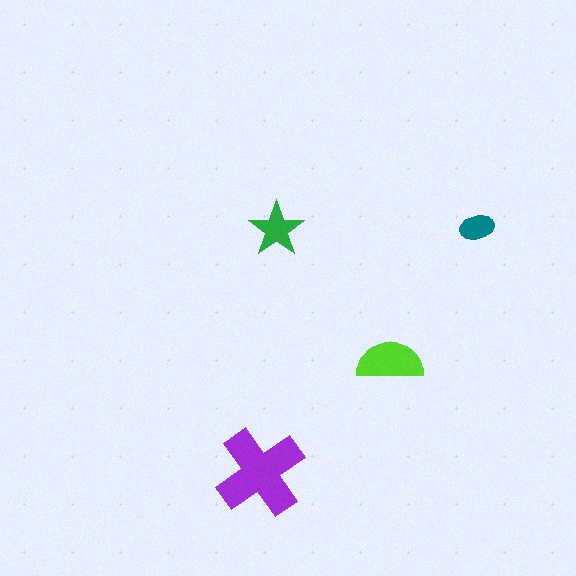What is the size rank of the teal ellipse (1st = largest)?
4th.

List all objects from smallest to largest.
The teal ellipse, the green star, the lime semicircle, the purple cross.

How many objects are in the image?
There are 4 objects in the image.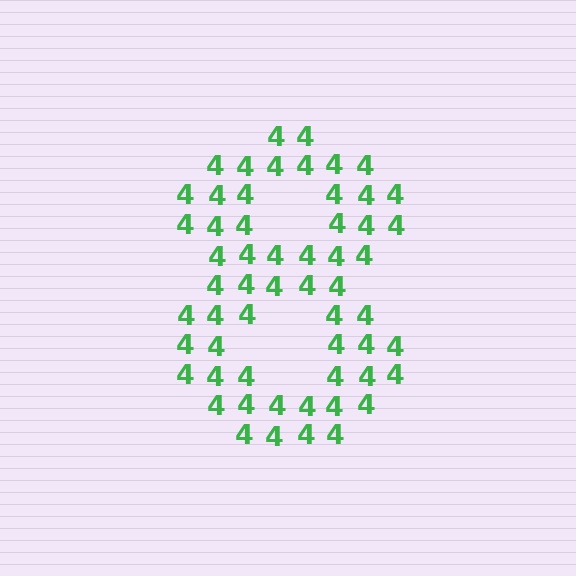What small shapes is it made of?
It is made of small digit 4's.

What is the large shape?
The large shape is the digit 8.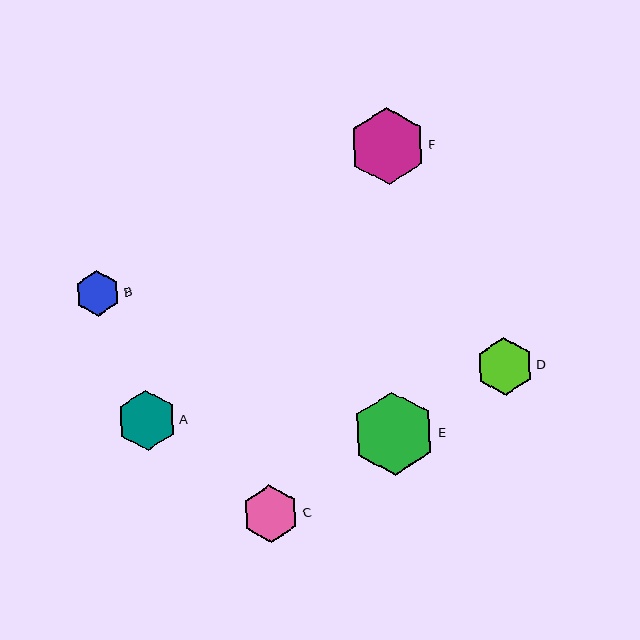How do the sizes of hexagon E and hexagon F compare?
Hexagon E and hexagon F are approximately the same size.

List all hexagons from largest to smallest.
From largest to smallest: E, F, A, D, C, B.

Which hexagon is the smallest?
Hexagon B is the smallest with a size of approximately 45 pixels.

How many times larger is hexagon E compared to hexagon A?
Hexagon E is approximately 1.4 times the size of hexagon A.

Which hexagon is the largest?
Hexagon E is the largest with a size of approximately 83 pixels.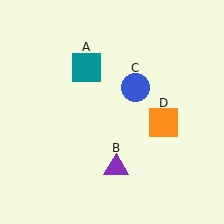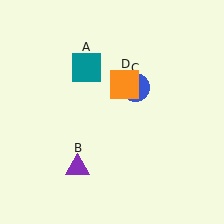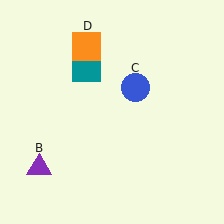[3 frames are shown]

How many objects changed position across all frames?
2 objects changed position: purple triangle (object B), orange square (object D).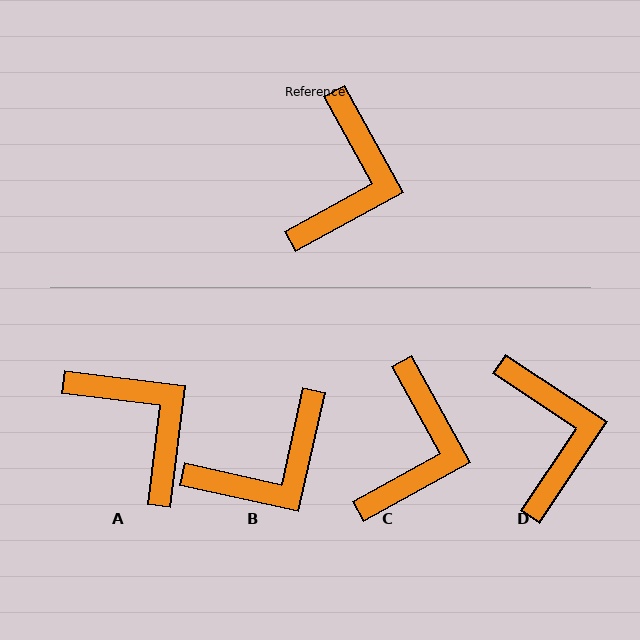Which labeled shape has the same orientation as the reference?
C.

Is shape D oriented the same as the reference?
No, it is off by about 28 degrees.